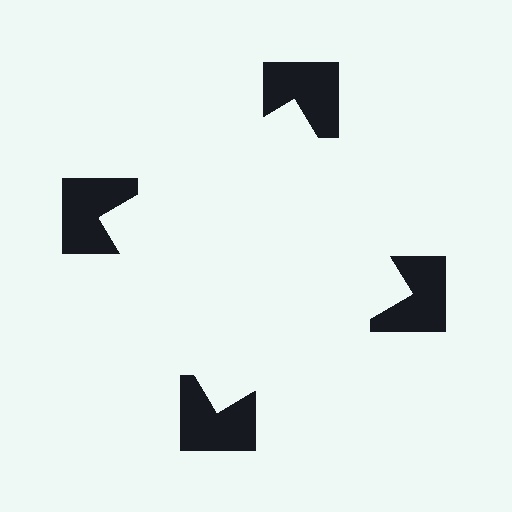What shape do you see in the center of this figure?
An illusory square — its edges are inferred from the aligned wedge cuts in the notched squares, not physically drawn.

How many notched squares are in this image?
There are 4 — one at each vertex of the illusory square.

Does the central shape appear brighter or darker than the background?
It typically appears slightly brighter than the background, even though no actual brightness change is drawn.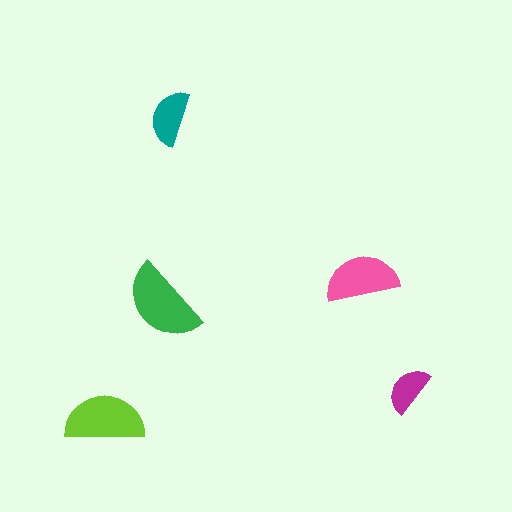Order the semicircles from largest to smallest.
the green one, the lime one, the pink one, the teal one, the magenta one.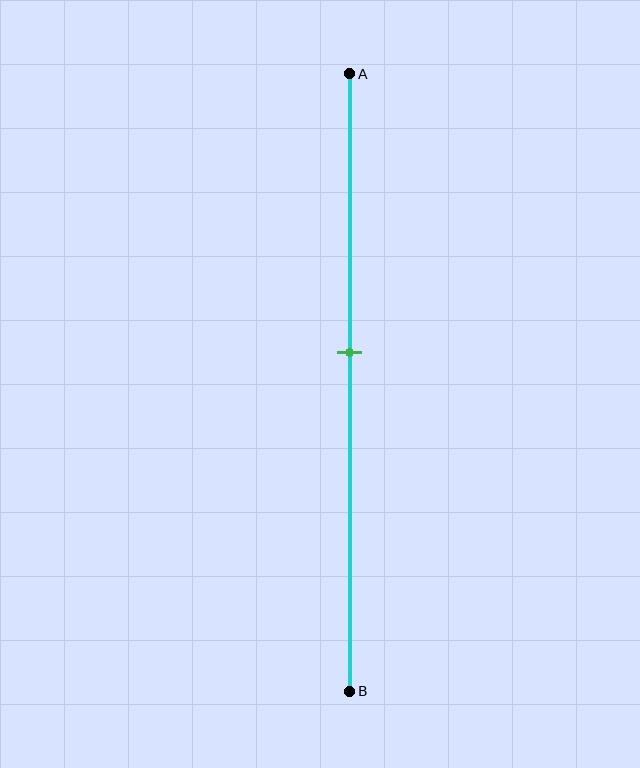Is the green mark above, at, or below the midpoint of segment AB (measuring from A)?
The green mark is above the midpoint of segment AB.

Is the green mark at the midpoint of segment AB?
No, the mark is at about 45% from A, not at the 50% midpoint.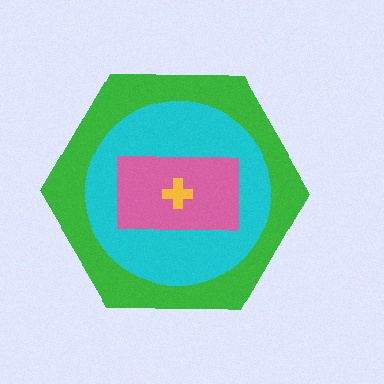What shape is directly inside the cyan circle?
The pink rectangle.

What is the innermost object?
The yellow cross.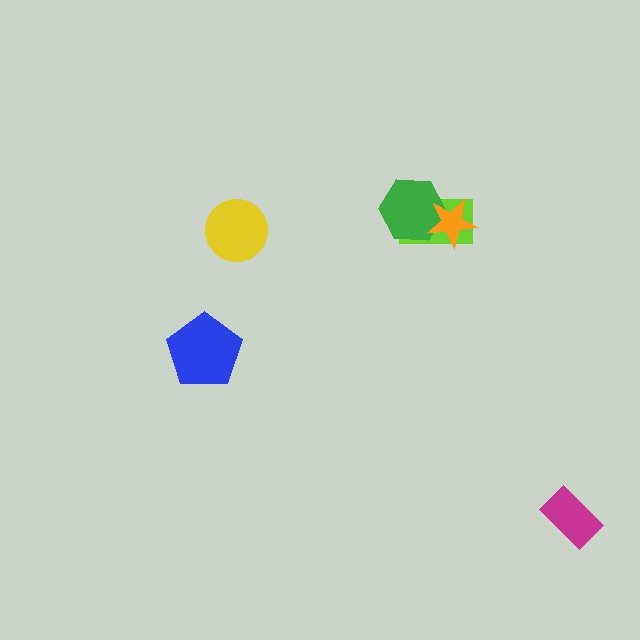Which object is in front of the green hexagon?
The orange star is in front of the green hexagon.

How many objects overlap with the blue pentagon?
0 objects overlap with the blue pentagon.